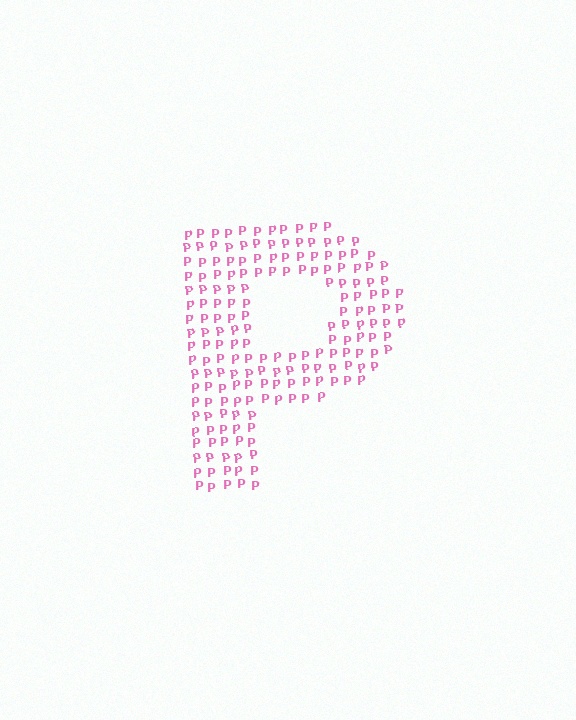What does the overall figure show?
The overall figure shows the letter P.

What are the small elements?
The small elements are letter P's.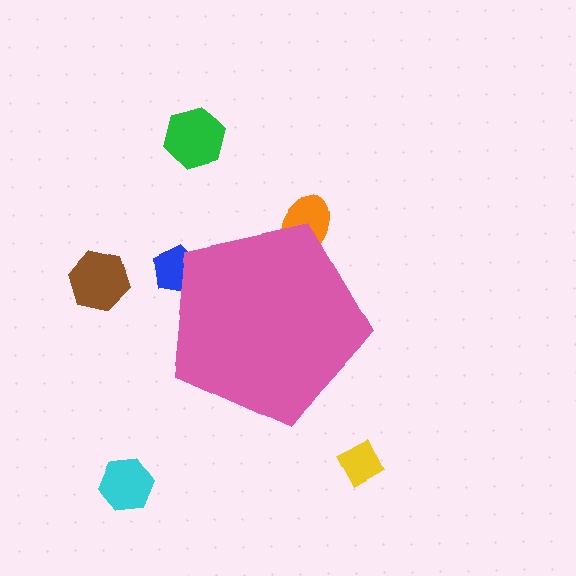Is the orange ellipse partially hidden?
Yes, the orange ellipse is partially hidden behind the pink pentagon.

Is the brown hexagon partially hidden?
No, the brown hexagon is fully visible.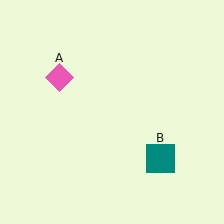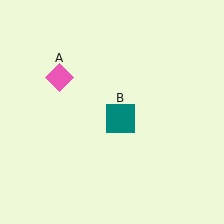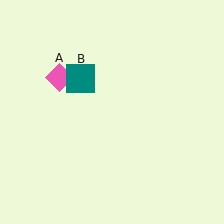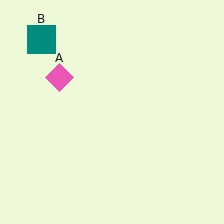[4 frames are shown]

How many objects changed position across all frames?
1 object changed position: teal square (object B).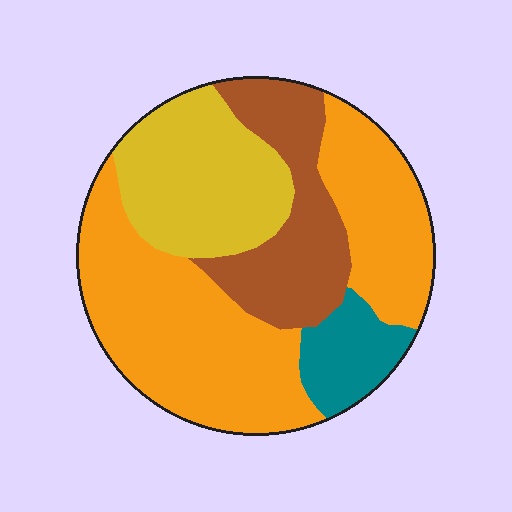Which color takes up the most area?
Orange, at roughly 50%.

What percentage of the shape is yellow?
Yellow takes up between a sixth and a third of the shape.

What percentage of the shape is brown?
Brown covers about 20% of the shape.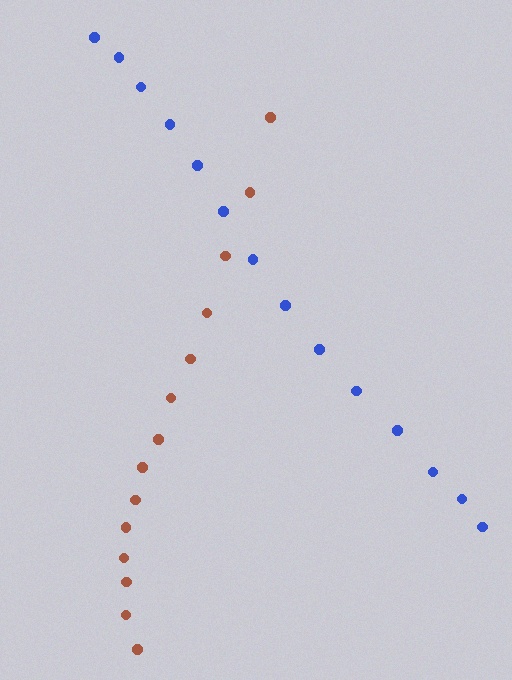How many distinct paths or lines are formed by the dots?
There are 2 distinct paths.